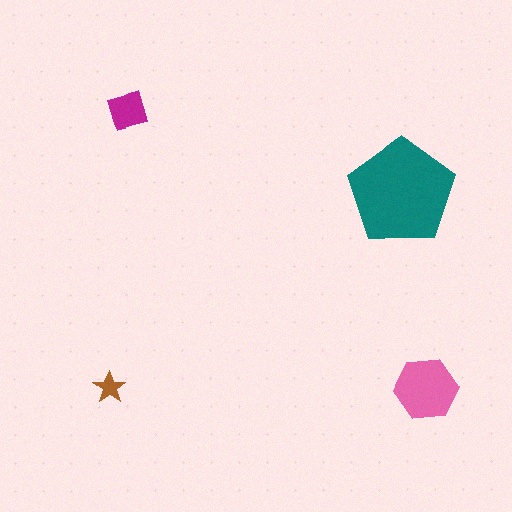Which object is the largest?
The teal pentagon.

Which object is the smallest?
The brown star.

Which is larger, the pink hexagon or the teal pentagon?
The teal pentagon.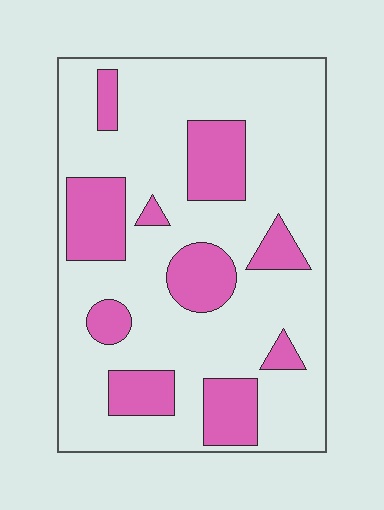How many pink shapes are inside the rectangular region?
10.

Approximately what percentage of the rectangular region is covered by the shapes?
Approximately 25%.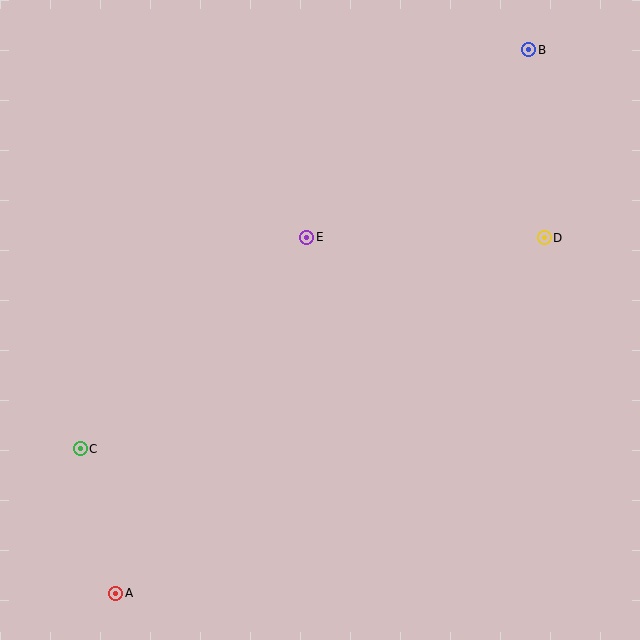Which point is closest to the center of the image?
Point E at (307, 237) is closest to the center.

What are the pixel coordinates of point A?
Point A is at (116, 593).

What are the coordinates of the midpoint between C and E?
The midpoint between C and E is at (193, 343).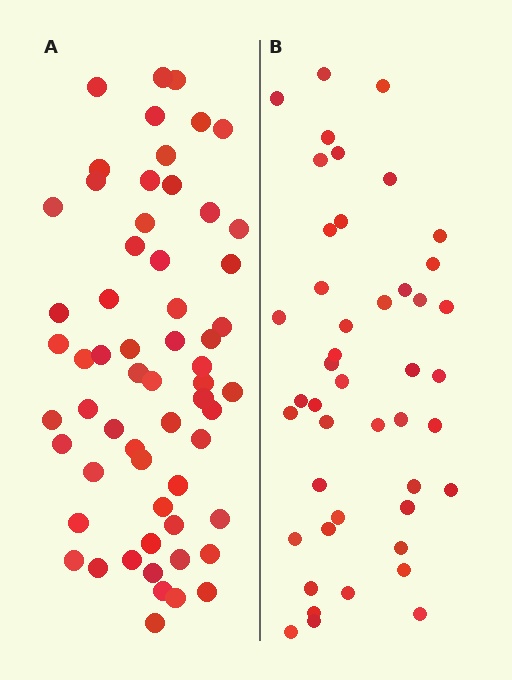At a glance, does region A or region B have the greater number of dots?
Region A (the left region) has more dots.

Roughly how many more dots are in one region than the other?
Region A has approximately 15 more dots than region B.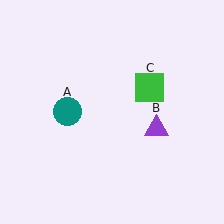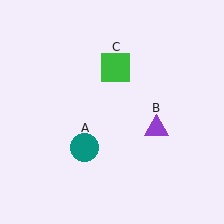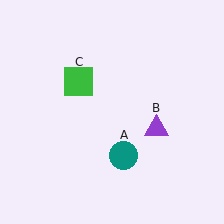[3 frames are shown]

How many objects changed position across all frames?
2 objects changed position: teal circle (object A), green square (object C).